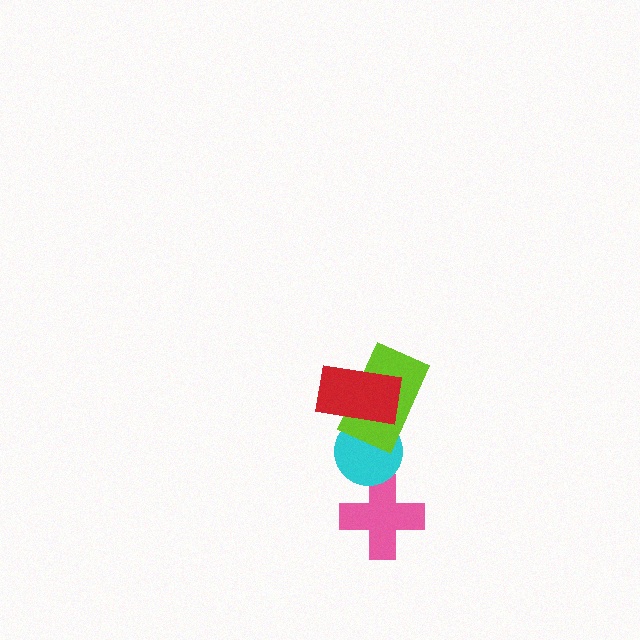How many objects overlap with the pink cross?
1 object overlaps with the pink cross.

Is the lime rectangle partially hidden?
Yes, it is partially covered by another shape.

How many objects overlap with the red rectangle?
2 objects overlap with the red rectangle.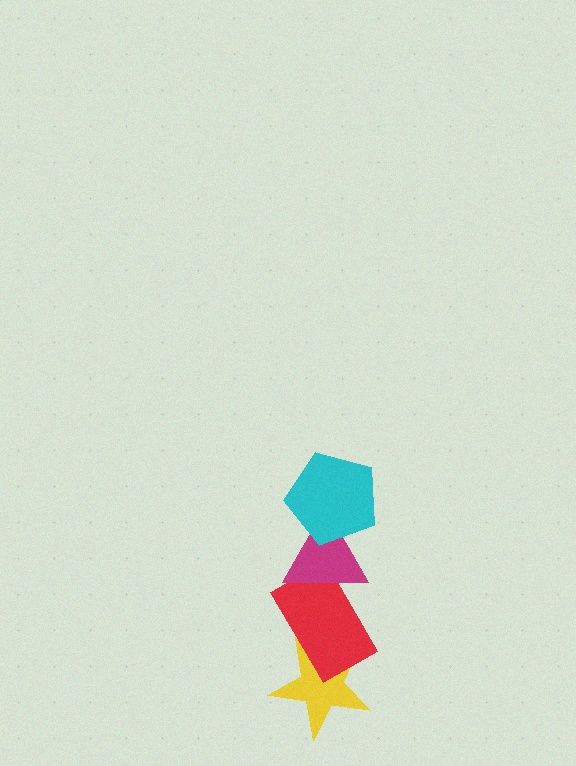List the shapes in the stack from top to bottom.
From top to bottom: the cyan pentagon, the magenta triangle, the red rectangle, the yellow star.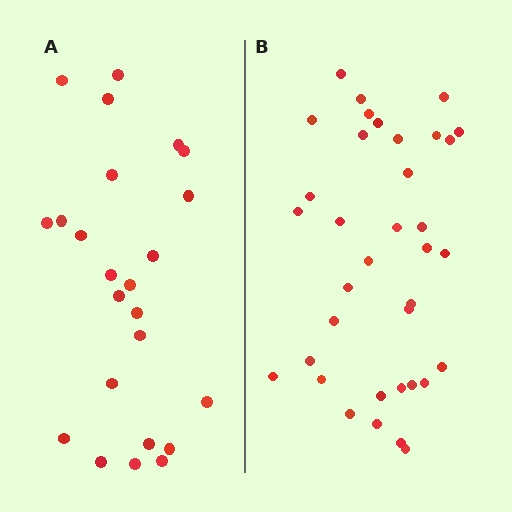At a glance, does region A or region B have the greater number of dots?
Region B (the right region) has more dots.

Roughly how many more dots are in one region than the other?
Region B has roughly 12 or so more dots than region A.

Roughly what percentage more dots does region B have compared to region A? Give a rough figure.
About 50% more.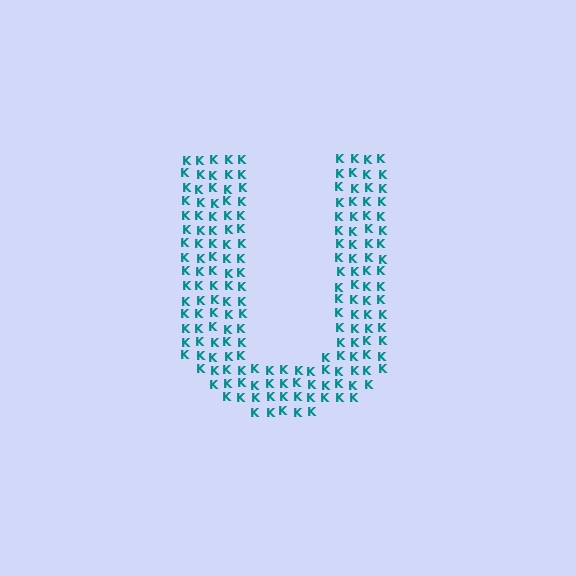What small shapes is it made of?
It is made of small letter K's.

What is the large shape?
The large shape is the letter U.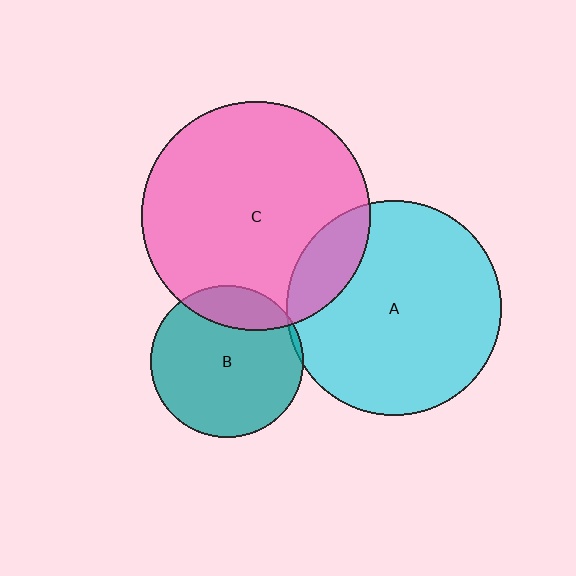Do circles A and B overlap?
Yes.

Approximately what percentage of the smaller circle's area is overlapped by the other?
Approximately 5%.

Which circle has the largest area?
Circle C (pink).